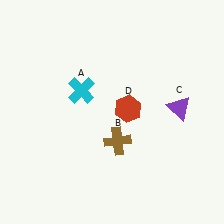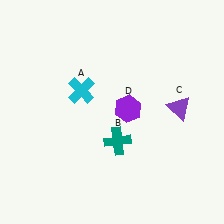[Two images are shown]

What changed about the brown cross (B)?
In Image 1, B is brown. In Image 2, it changed to teal.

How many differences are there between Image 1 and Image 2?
There are 2 differences between the two images.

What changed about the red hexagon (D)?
In Image 1, D is red. In Image 2, it changed to purple.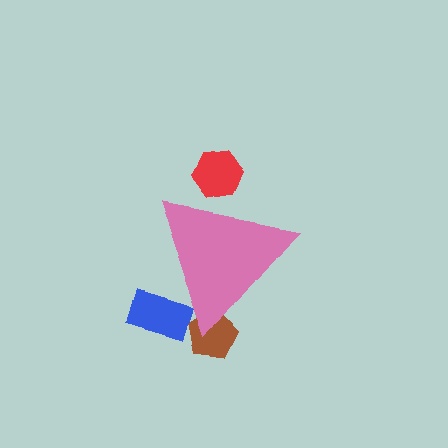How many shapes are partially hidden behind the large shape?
3 shapes are partially hidden.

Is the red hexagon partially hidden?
Yes, the red hexagon is partially hidden behind the pink triangle.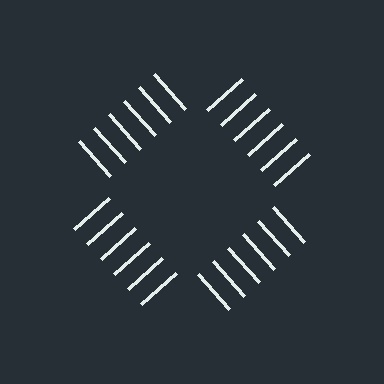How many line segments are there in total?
24 — 6 along each of the 4 edges.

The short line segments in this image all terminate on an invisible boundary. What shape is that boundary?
An illusory square — the line segments terminate on its edges but no continuous stroke is drawn.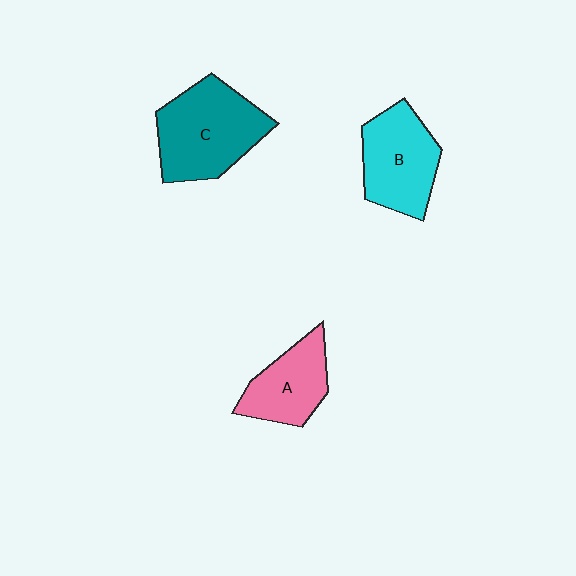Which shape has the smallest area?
Shape A (pink).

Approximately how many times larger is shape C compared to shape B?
Approximately 1.2 times.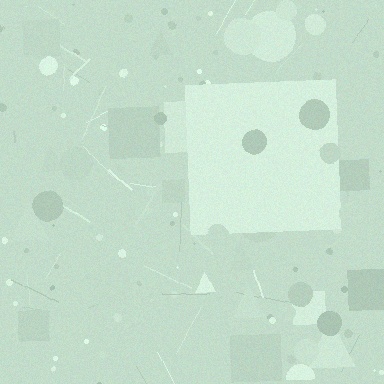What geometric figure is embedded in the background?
A square is embedded in the background.